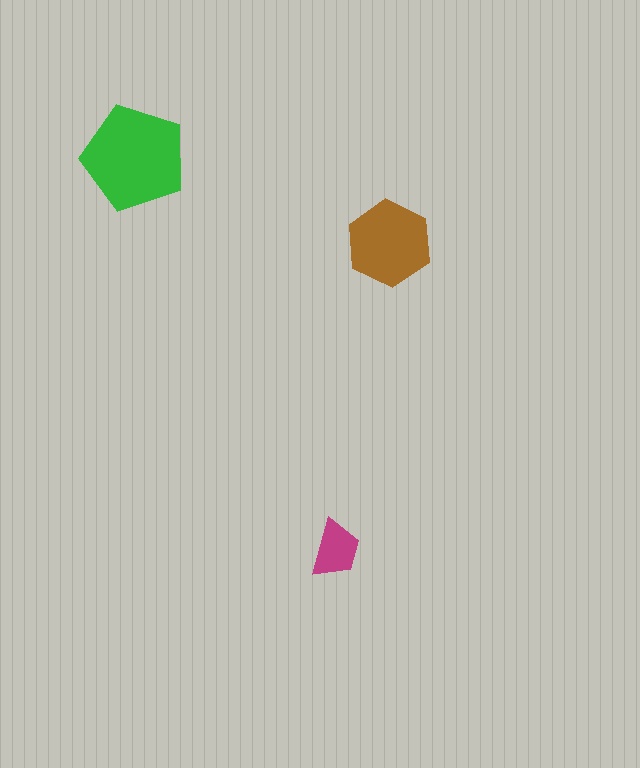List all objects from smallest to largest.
The magenta trapezoid, the brown hexagon, the green pentagon.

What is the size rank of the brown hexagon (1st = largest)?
2nd.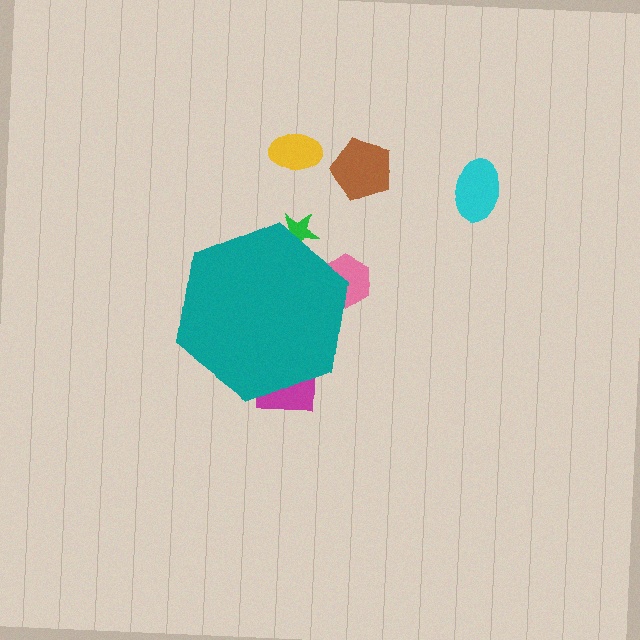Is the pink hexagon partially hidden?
Yes, the pink hexagon is partially hidden behind the teal hexagon.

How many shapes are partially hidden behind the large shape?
3 shapes are partially hidden.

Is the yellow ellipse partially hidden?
No, the yellow ellipse is fully visible.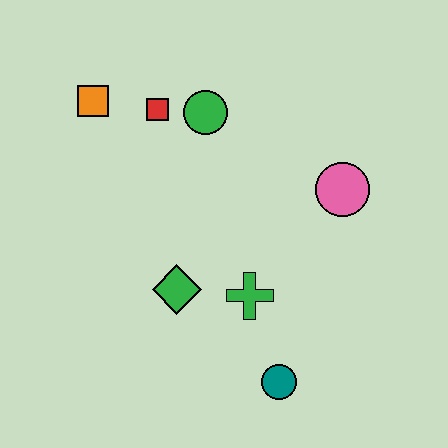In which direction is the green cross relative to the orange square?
The green cross is below the orange square.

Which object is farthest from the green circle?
The teal circle is farthest from the green circle.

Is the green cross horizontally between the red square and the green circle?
No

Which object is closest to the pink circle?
The green cross is closest to the pink circle.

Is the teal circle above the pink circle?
No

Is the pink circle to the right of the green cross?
Yes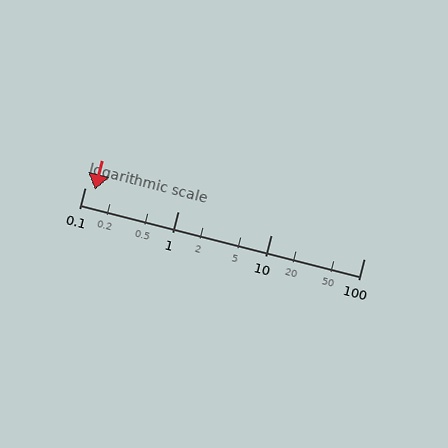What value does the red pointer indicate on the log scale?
The pointer indicates approximately 0.13.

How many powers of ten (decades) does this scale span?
The scale spans 3 decades, from 0.1 to 100.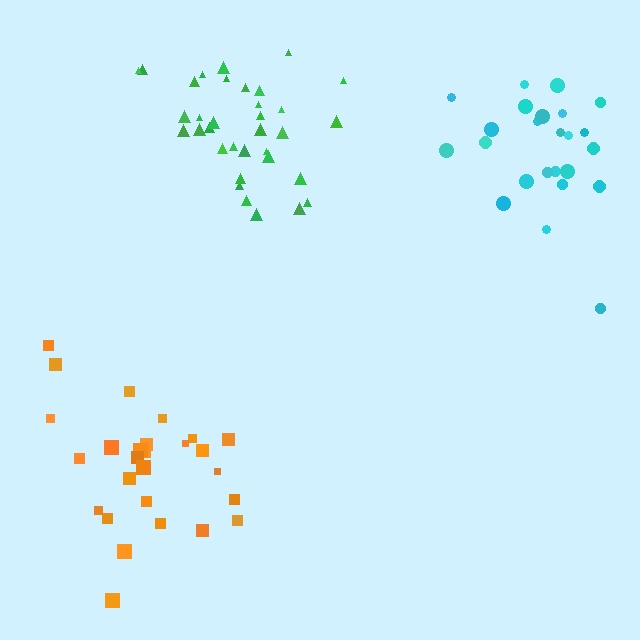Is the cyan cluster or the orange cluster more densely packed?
Cyan.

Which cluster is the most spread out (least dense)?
Orange.